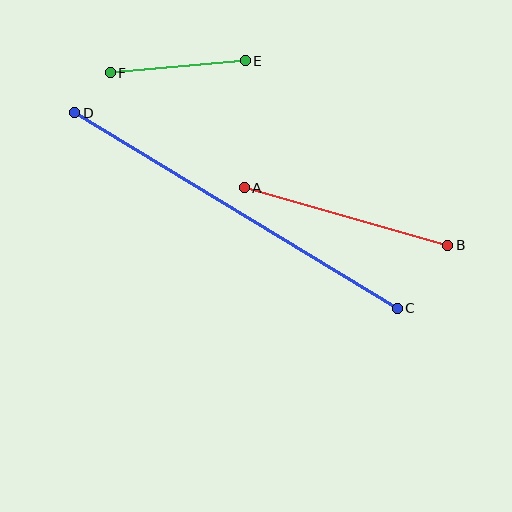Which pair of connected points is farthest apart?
Points C and D are farthest apart.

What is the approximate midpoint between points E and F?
The midpoint is at approximately (178, 67) pixels.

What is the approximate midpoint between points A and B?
The midpoint is at approximately (346, 217) pixels.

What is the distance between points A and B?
The distance is approximately 211 pixels.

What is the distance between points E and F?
The distance is approximately 135 pixels.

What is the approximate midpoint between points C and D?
The midpoint is at approximately (236, 211) pixels.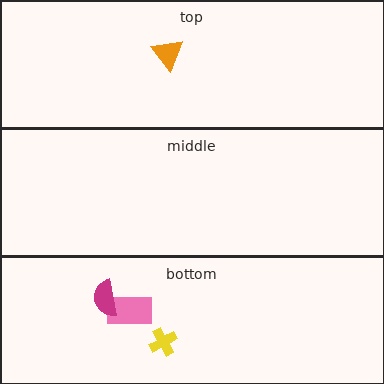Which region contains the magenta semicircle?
The bottom region.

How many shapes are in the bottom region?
3.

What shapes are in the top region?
The orange triangle.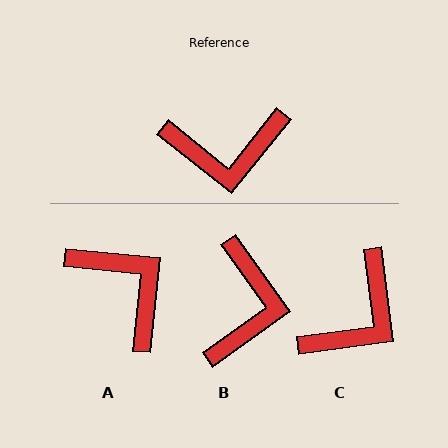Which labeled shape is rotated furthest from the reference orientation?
A, about 123 degrees away.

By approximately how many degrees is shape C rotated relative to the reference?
Approximately 46 degrees counter-clockwise.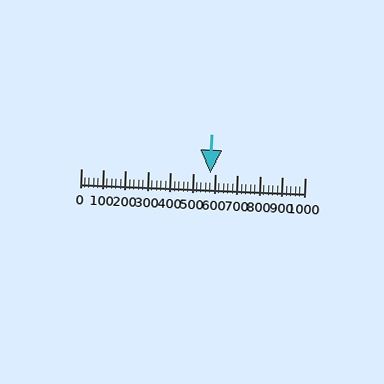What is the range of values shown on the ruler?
The ruler shows values from 0 to 1000.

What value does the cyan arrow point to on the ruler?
The cyan arrow points to approximately 580.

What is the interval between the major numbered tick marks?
The major tick marks are spaced 100 units apart.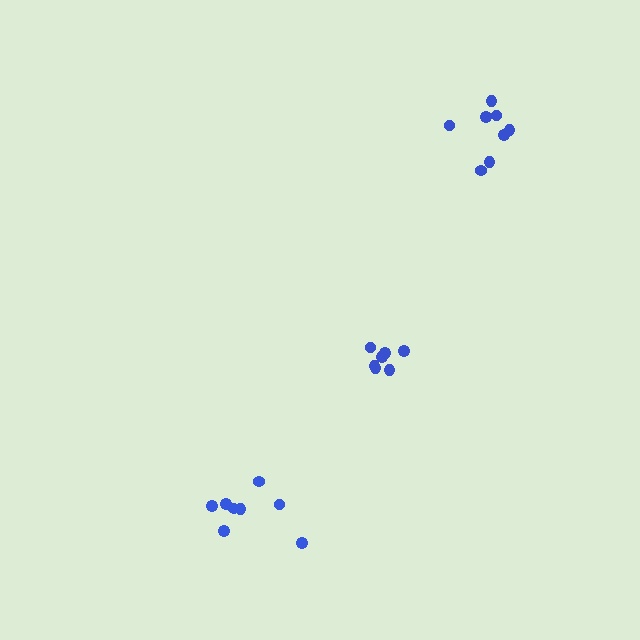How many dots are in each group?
Group 1: 8 dots, Group 2: 7 dots, Group 3: 8 dots (23 total).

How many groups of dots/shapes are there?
There are 3 groups.